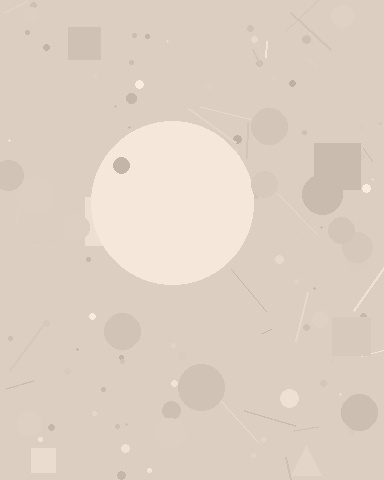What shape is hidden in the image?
A circle is hidden in the image.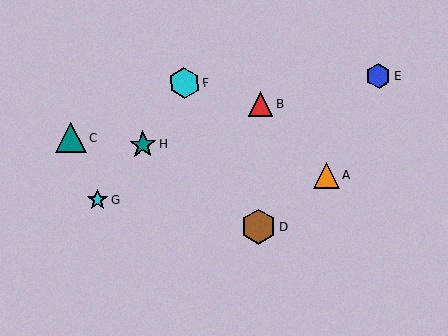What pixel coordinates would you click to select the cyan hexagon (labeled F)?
Click at (184, 83) to select the cyan hexagon F.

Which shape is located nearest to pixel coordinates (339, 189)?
The orange triangle (labeled A) at (326, 176) is nearest to that location.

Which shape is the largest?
The brown hexagon (labeled D) is the largest.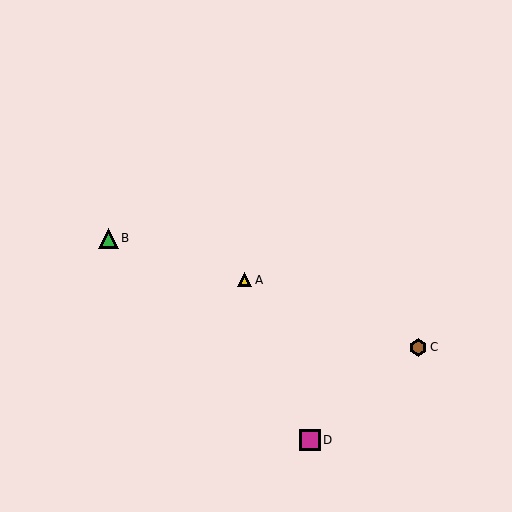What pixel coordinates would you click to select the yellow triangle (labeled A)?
Click at (245, 280) to select the yellow triangle A.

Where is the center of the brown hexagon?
The center of the brown hexagon is at (418, 348).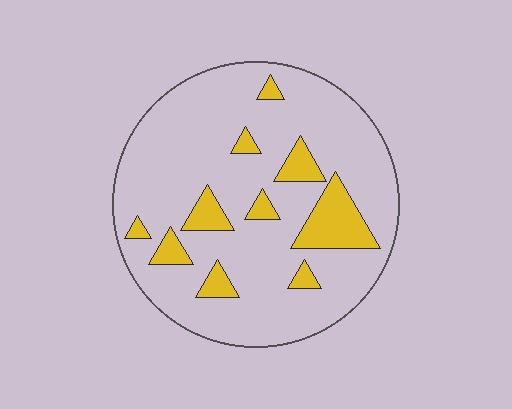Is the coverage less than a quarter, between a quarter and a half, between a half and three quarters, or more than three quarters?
Less than a quarter.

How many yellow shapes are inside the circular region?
10.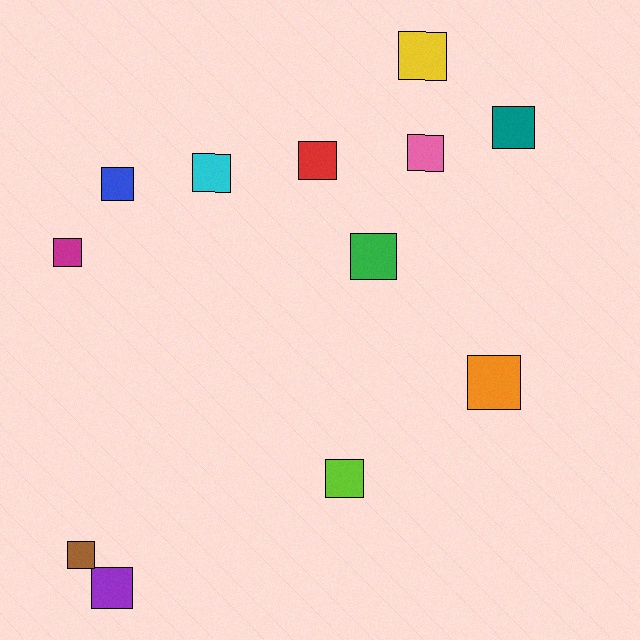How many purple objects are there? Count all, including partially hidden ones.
There is 1 purple object.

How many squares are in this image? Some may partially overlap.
There are 12 squares.